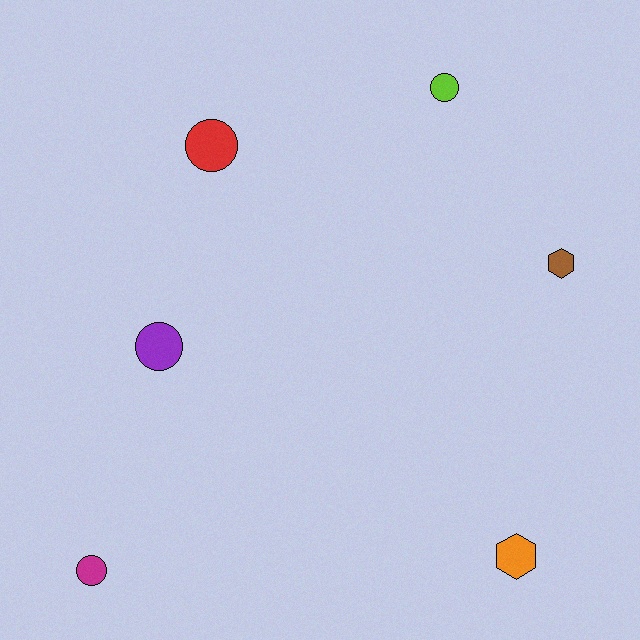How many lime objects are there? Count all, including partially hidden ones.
There is 1 lime object.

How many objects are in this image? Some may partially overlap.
There are 6 objects.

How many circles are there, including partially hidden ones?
There are 4 circles.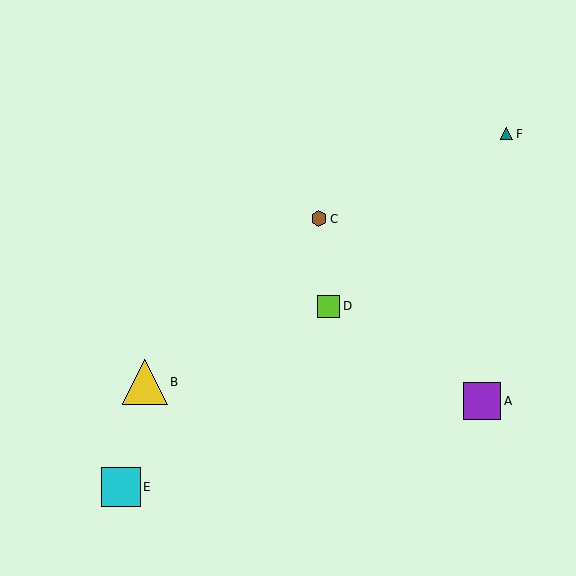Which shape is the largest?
The yellow triangle (labeled B) is the largest.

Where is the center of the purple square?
The center of the purple square is at (482, 401).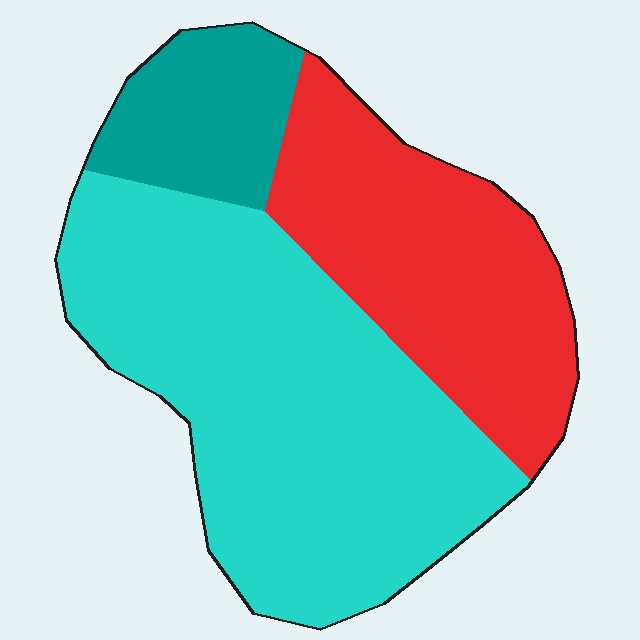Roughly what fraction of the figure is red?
Red takes up between a quarter and a half of the figure.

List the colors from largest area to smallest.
From largest to smallest: cyan, red, teal.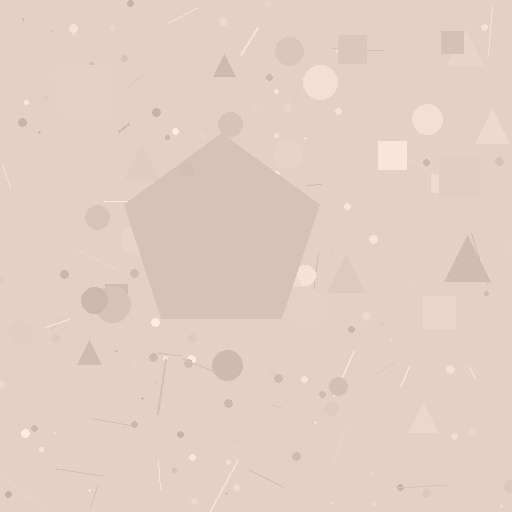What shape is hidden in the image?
A pentagon is hidden in the image.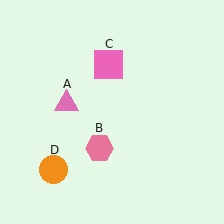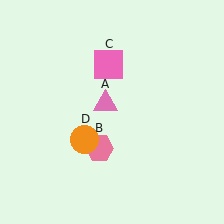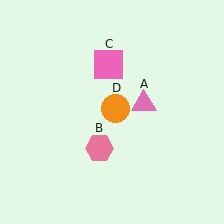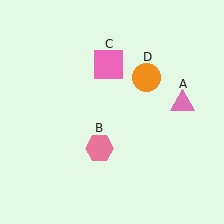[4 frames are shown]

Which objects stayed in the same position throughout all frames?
Pink hexagon (object B) and pink square (object C) remained stationary.